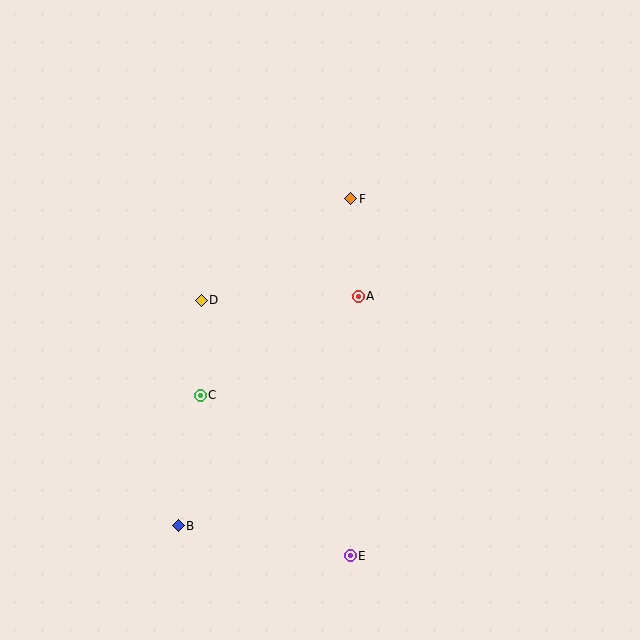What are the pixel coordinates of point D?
Point D is at (201, 300).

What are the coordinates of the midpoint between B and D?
The midpoint between B and D is at (190, 413).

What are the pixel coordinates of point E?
Point E is at (350, 556).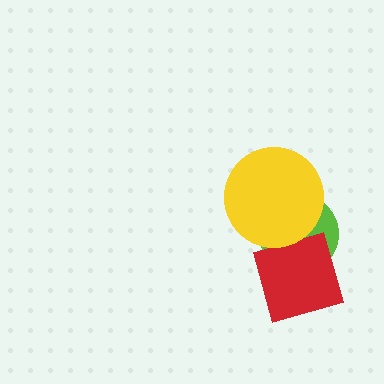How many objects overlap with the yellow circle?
1 object overlaps with the yellow circle.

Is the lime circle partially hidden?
Yes, it is partially covered by another shape.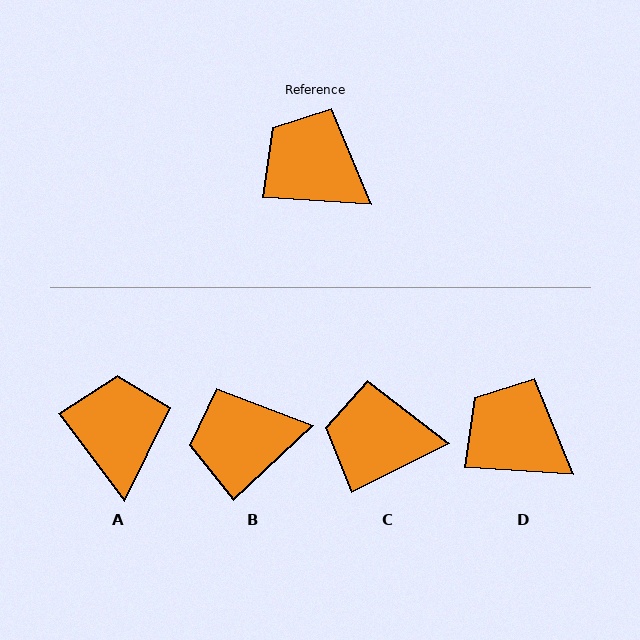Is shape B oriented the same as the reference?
No, it is off by about 47 degrees.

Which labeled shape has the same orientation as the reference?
D.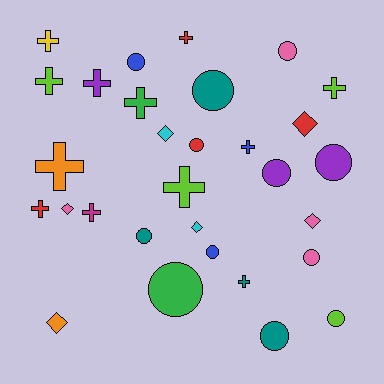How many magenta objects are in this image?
There is 1 magenta object.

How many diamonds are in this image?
There are 6 diamonds.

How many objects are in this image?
There are 30 objects.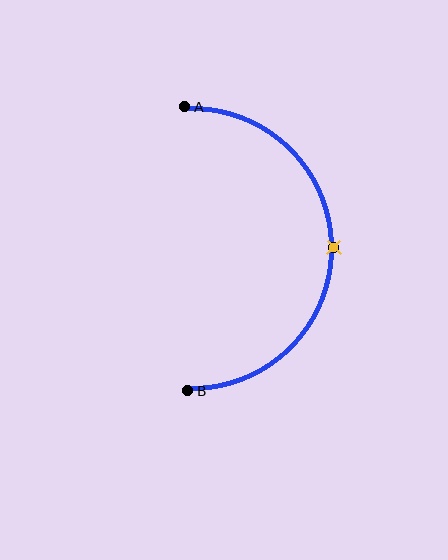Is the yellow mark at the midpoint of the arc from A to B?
Yes. The yellow mark lies on the arc at equal arc-length from both A and B — it is the arc midpoint.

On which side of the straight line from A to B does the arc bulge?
The arc bulges to the right of the straight line connecting A and B.